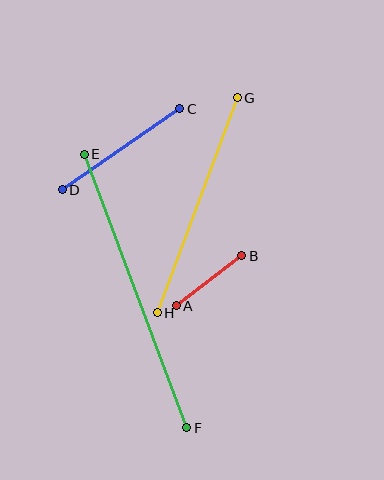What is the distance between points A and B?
The distance is approximately 83 pixels.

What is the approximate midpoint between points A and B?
The midpoint is at approximately (209, 281) pixels.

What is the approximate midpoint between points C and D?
The midpoint is at approximately (121, 149) pixels.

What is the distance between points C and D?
The distance is approximately 143 pixels.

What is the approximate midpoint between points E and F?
The midpoint is at approximately (135, 291) pixels.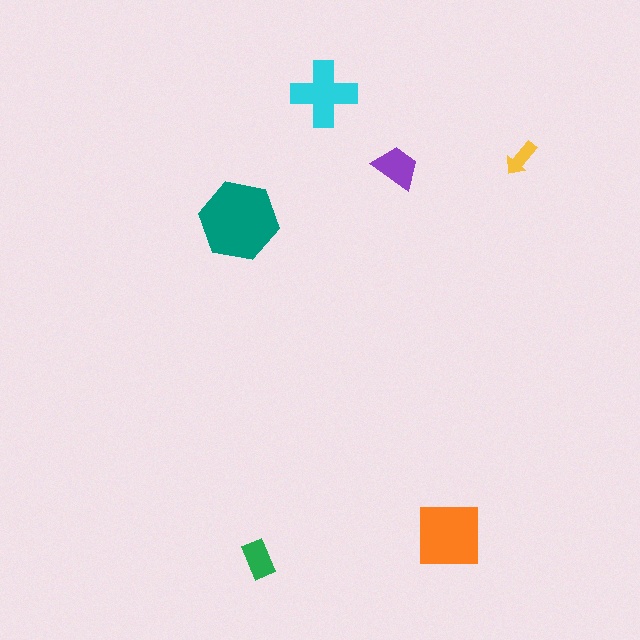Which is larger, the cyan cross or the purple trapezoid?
The cyan cross.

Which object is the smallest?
The yellow arrow.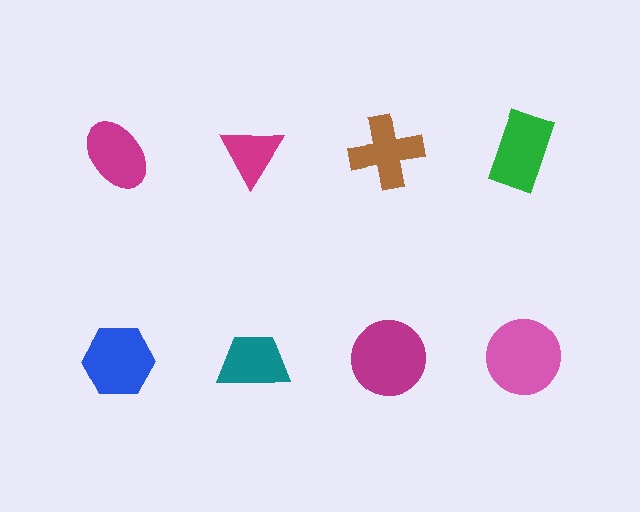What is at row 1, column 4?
A green rectangle.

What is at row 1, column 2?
A magenta triangle.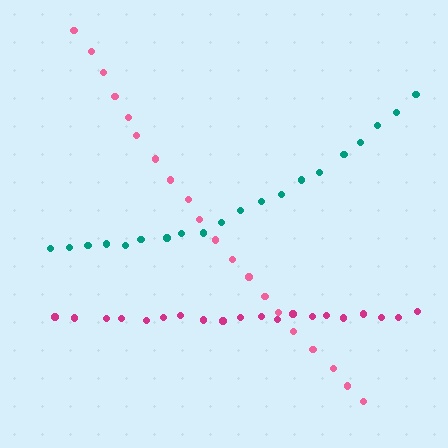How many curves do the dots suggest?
There are 3 distinct paths.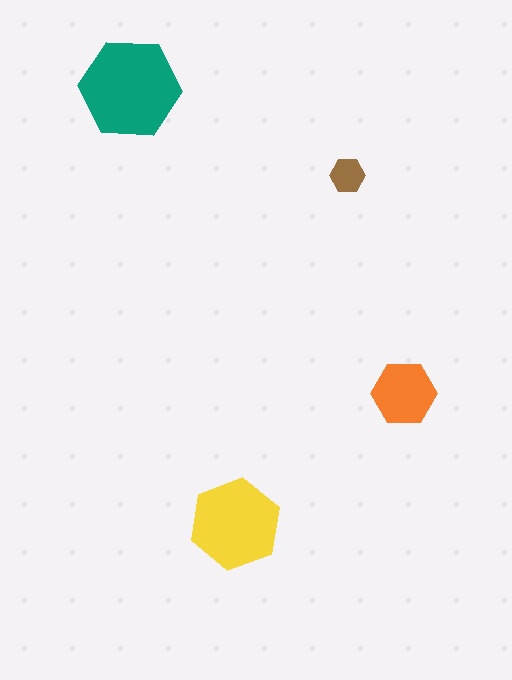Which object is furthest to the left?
The teal hexagon is leftmost.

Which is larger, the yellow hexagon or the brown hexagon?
The yellow one.